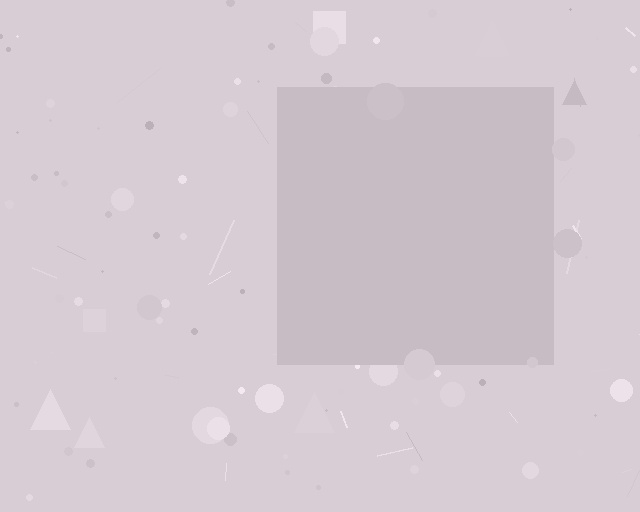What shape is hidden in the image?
A square is hidden in the image.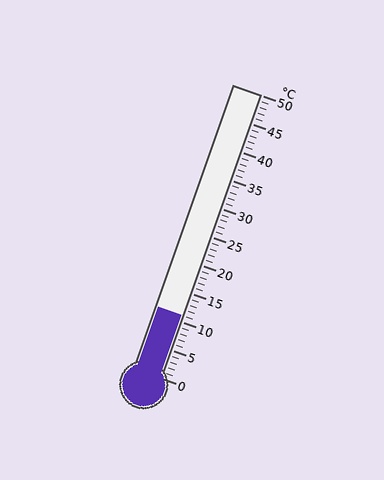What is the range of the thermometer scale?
The thermometer scale ranges from 0°C to 50°C.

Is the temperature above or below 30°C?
The temperature is below 30°C.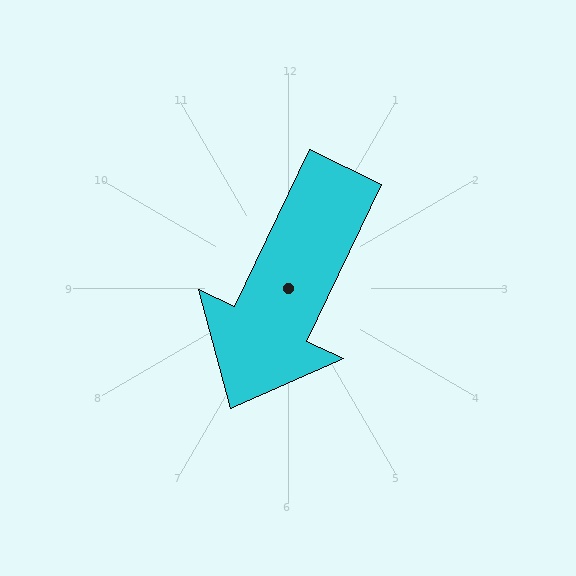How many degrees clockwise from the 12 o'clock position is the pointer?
Approximately 206 degrees.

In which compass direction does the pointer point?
Southwest.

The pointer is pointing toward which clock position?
Roughly 7 o'clock.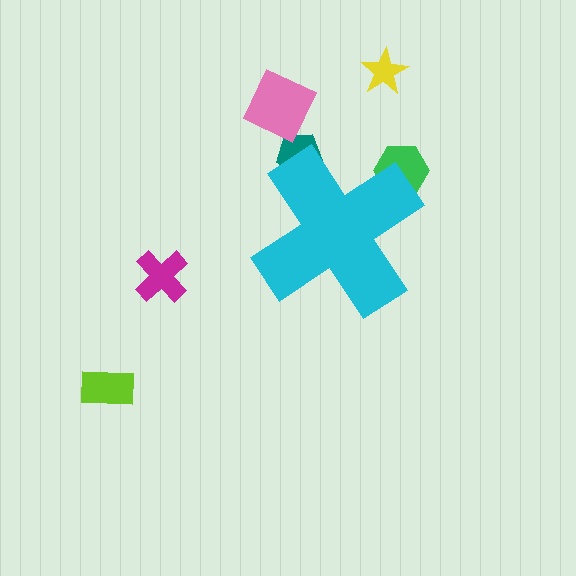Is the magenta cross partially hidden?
No, the magenta cross is fully visible.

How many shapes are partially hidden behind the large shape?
2 shapes are partially hidden.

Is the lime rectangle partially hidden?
No, the lime rectangle is fully visible.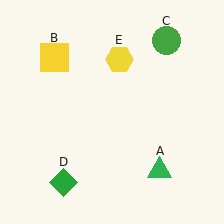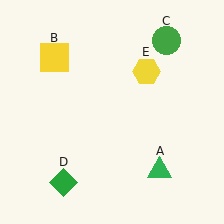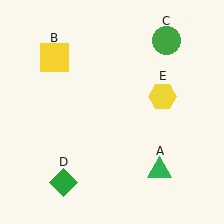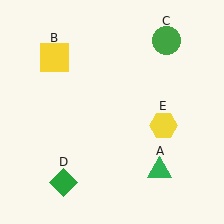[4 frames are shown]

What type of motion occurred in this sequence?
The yellow hexagon (object E) rotated clockwise around the center of the scene.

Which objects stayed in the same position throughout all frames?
Green triangle (object A) and yellow square (object B) and green circle (object C) and green diamond (object D) remained stationary.